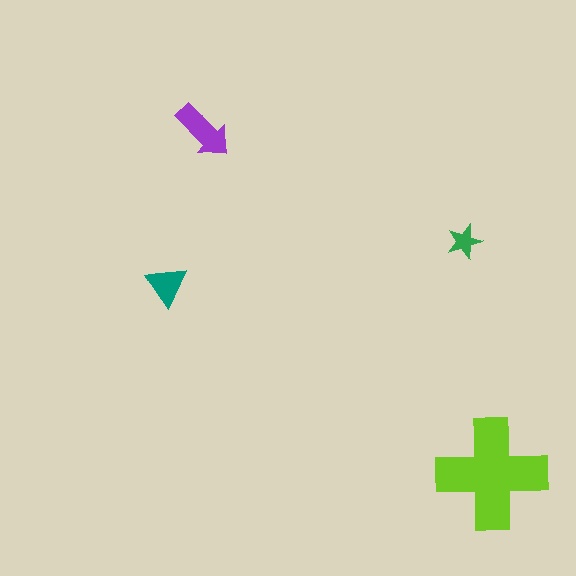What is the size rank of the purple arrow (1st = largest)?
2nd.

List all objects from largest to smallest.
The lime cross, the purple arrow, the teal triangle, the green star.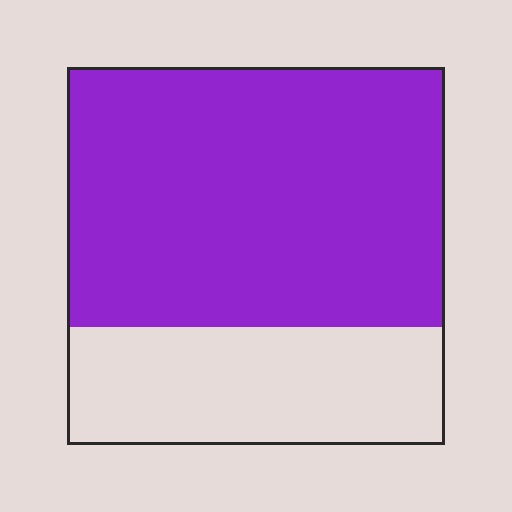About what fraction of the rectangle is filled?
About two thirds (2/3).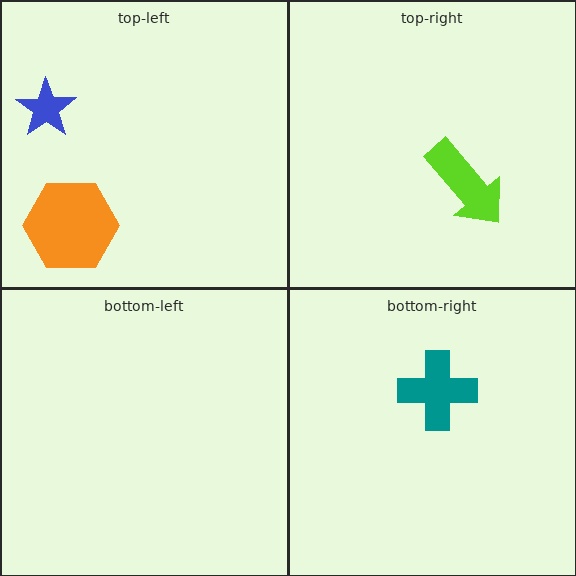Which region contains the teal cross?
The bottom-right region.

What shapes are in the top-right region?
The lime arrow.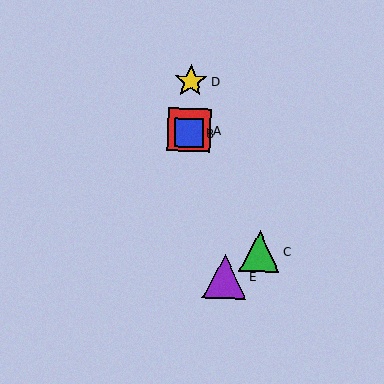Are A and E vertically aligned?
No, A is at x≈189 and E is at x≈225.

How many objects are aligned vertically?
3 objects (A, B, D) are aligned vertically.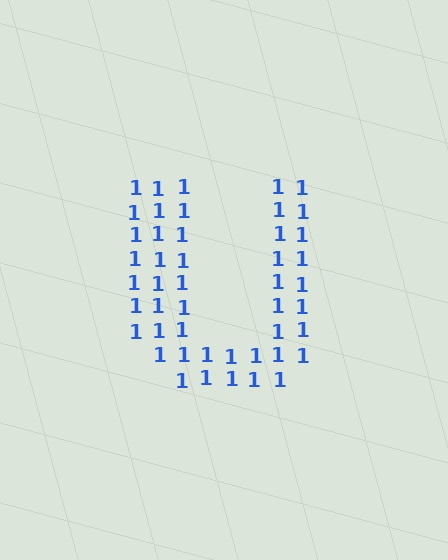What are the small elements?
The small elements are digit 1's.